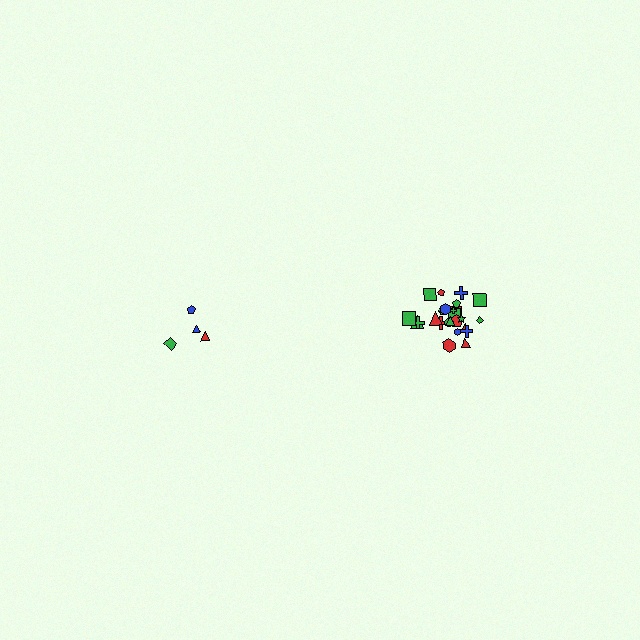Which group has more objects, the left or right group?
The right group.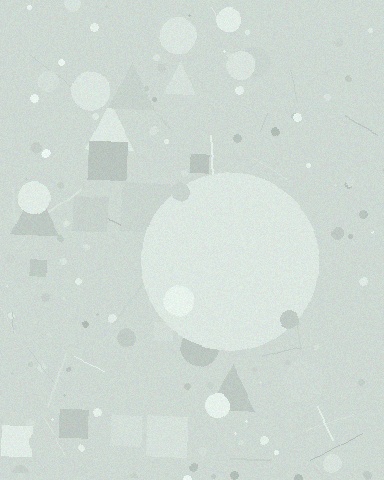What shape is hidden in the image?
A circle is hidden in the image.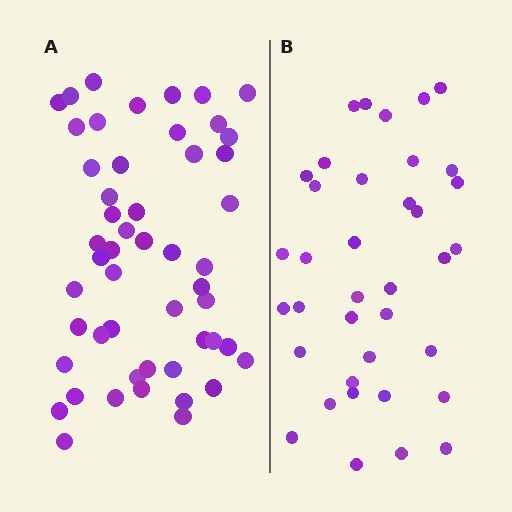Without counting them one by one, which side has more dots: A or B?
Region A (the left region) has more dots.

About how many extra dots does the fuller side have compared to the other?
Region A has approximately 15 more dots than region B.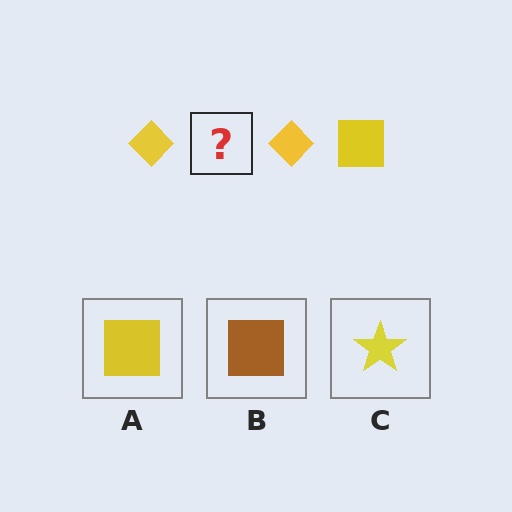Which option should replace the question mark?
Option A.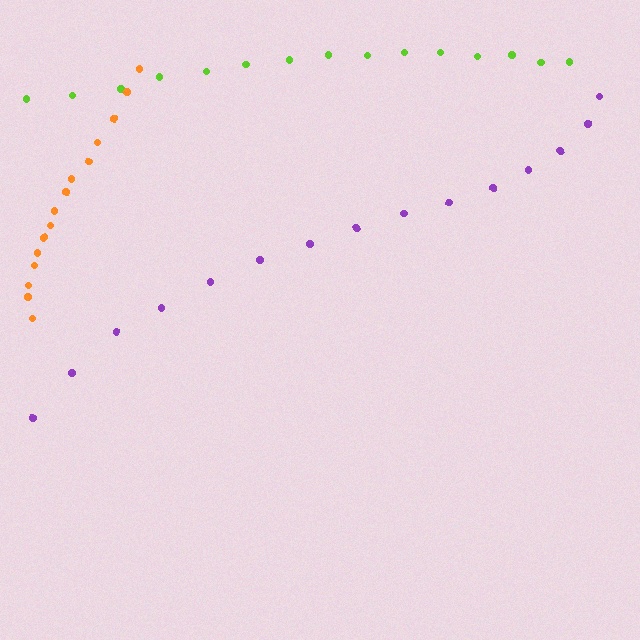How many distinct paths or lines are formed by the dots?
There are 3 distinct paths.